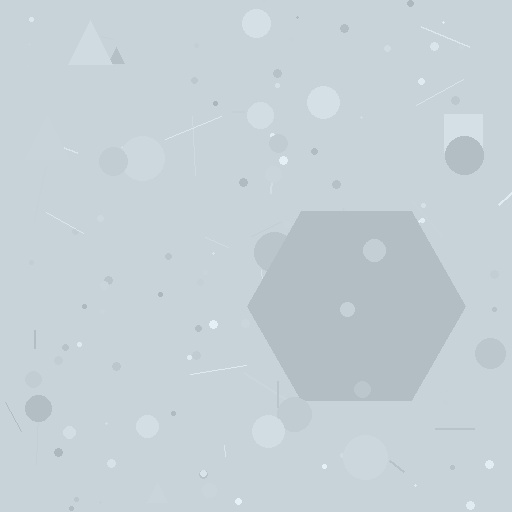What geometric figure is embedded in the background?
A hexagon is embedded in the background.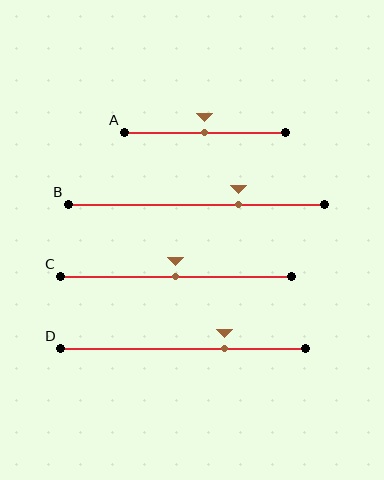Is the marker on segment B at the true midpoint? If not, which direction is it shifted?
No, the marker on segment B is shifted to the right by about 17% of the segment length.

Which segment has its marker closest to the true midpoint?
Segment A has its marker closest to the true midpoint.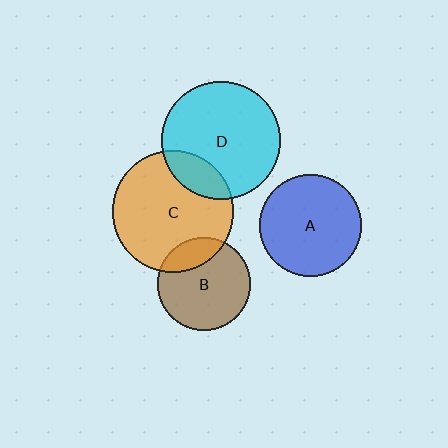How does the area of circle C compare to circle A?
Approximately 1.4 times.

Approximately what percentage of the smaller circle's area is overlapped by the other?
Approximately 20%.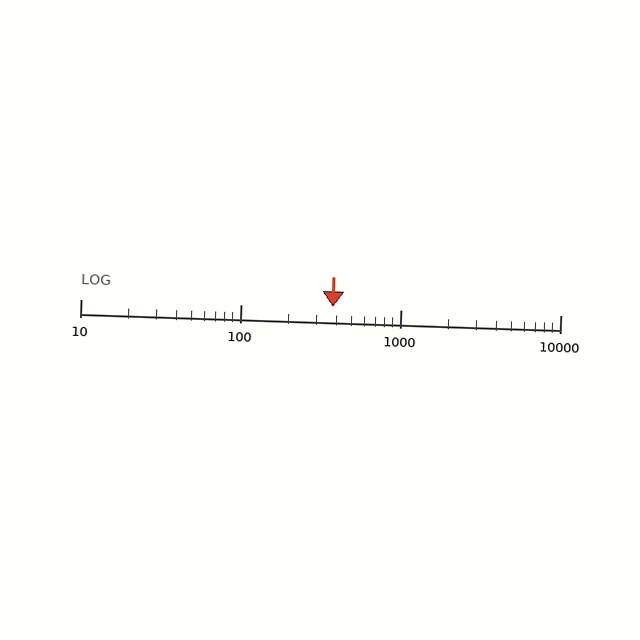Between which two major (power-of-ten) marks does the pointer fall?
The pointer is between 100 and 1000.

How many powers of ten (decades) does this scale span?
The scale spans 3 decades, from 10 to 10000.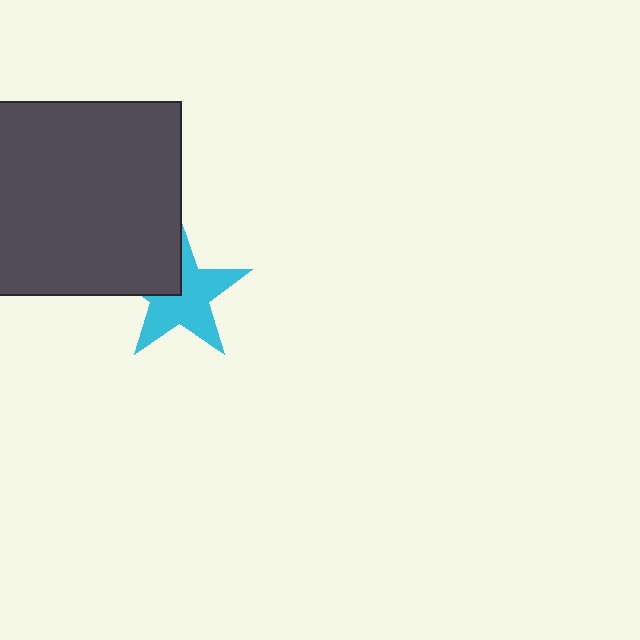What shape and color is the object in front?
The object in front is a dark gray square.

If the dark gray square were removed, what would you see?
You would see the complete cyan star.